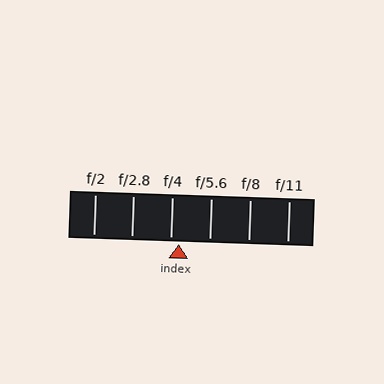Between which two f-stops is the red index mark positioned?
The index mark is between f/4 and f/5.6.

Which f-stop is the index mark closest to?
The index mark is closest to f/4.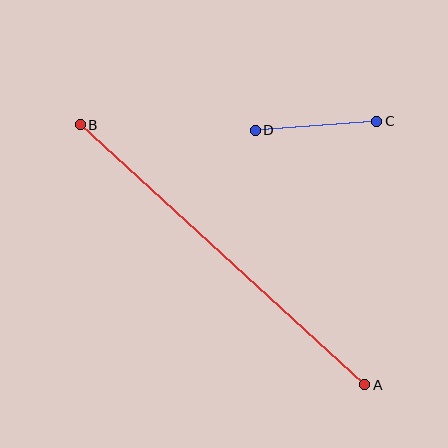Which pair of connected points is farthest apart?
Points A and B are farthest apart.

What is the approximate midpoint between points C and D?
The midpoint is at approximately (316, 126) pixels.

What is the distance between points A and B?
The distance is approximately 385 pixels.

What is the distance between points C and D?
The distance is approximately 122 pixels.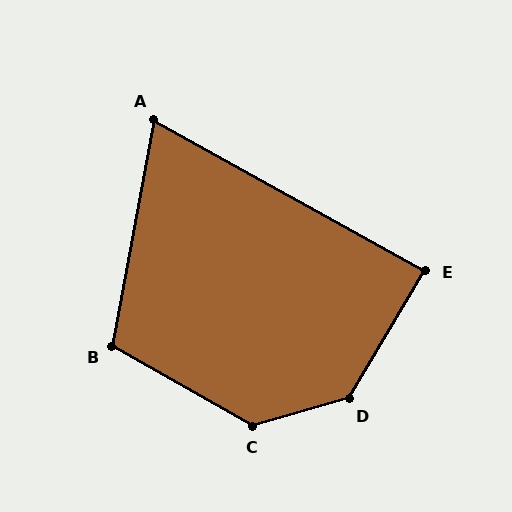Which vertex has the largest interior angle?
D, at approximately 137 degrees.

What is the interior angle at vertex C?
Approximately 134 degrees (obtuse).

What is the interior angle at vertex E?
Approximately 88 degrees (approximately right).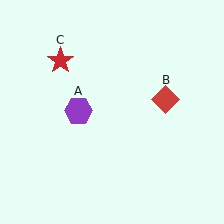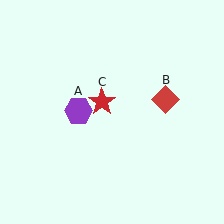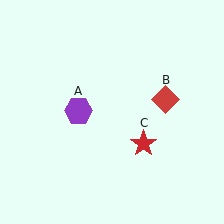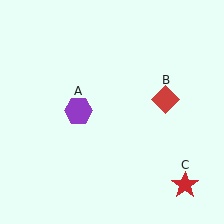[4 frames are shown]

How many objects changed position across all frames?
1 object changed position: red star (object C).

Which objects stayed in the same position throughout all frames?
Purple hexagon (object A) and red diamond (object B) remained stationary.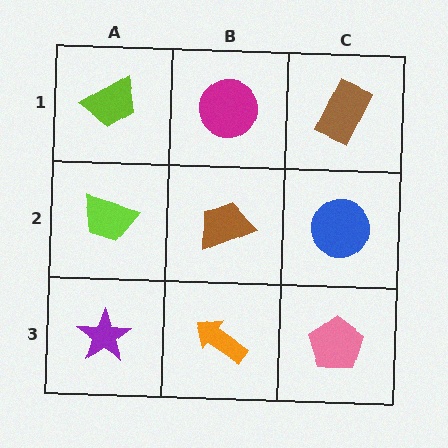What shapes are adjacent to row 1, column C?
A blue circle (row 2, column C), a magenta circle (row 1, column B).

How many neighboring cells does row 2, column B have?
4.